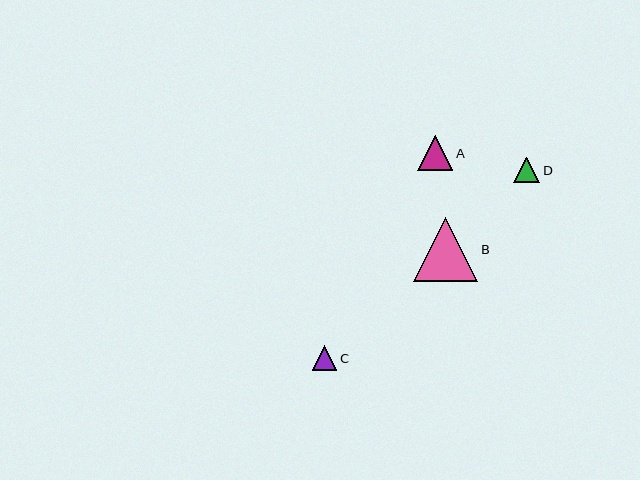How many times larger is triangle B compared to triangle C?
Triangle B is approximately 2.7 times the size of triangle C.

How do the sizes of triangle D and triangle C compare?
Triangle D and triangle C are approximately the same size.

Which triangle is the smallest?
Triangle C is the smallest with a size of approximately 24 pixels.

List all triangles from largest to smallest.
From largest to smallest: B, A, D, C.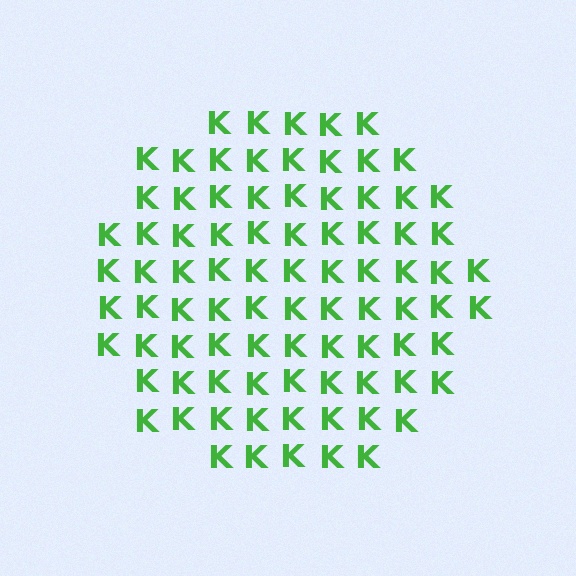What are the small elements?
The small elements are letter K's.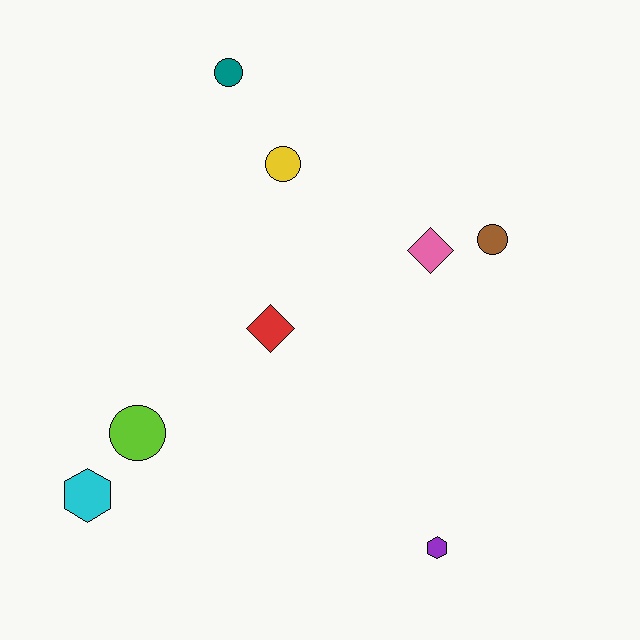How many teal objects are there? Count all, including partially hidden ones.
There is 1 teal object.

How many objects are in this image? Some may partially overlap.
There are 8 objects.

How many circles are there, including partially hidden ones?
There are 4 circles.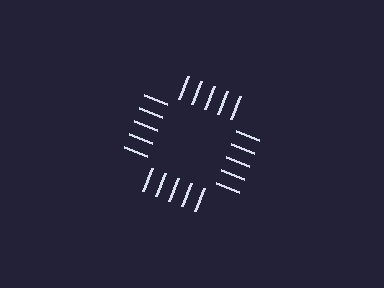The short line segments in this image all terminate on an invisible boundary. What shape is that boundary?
An illusory square — the line segments terminate on its edges but no continuous stroke is drawn.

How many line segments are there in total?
20 — 5 along each of the 4 edges.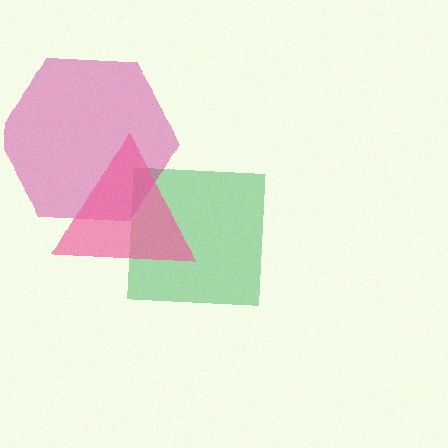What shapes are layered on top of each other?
The layered shapes are: a green square, a magenta hexagon, a pink triangle.